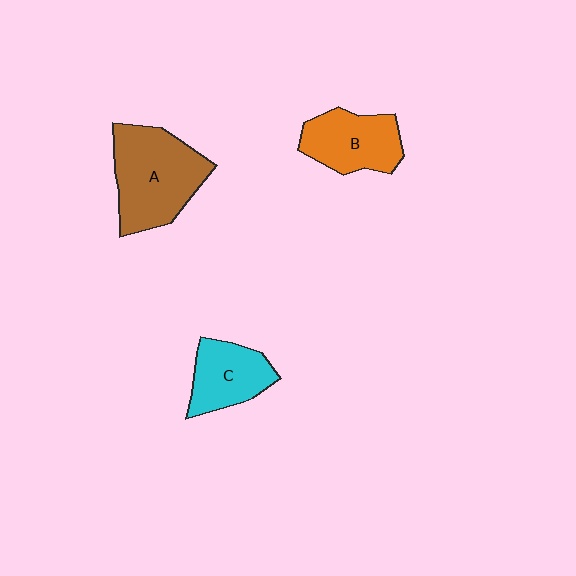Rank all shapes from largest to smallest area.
From largest to smallest: A (brown), B (orange), C (cyan).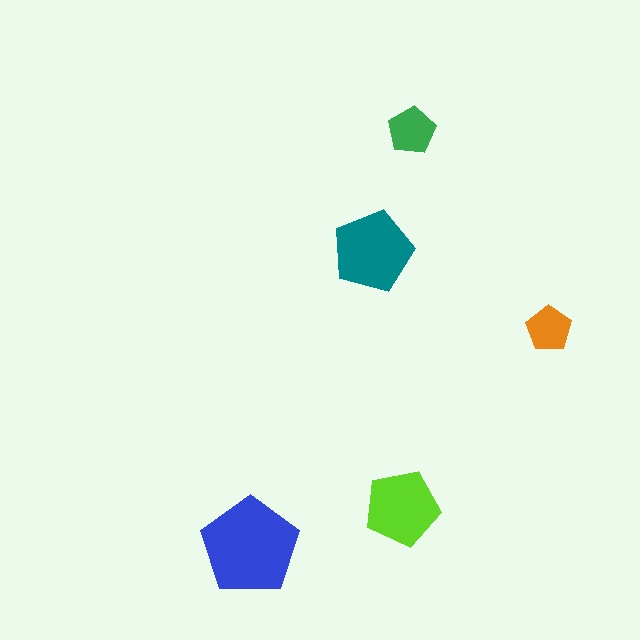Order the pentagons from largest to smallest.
the blue one, the teal one, the lime one, the green one, the orange one.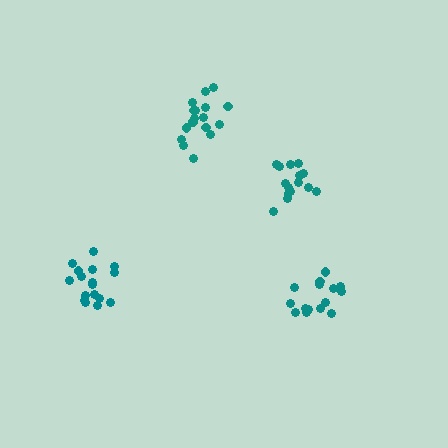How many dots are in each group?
Group 1: 15 dots, Group 2: 17 dots, Group 3: 15 dots, Group 4: 18 dots (65 total).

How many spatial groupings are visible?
There are 4 spatial groupings.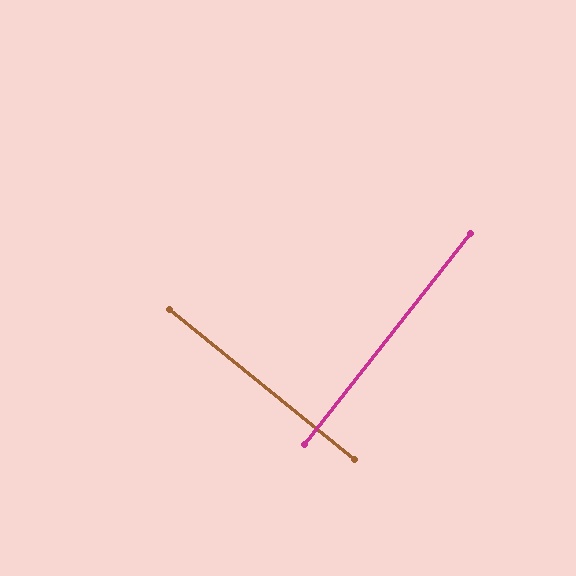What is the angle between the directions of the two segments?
Approximately 89 degrees.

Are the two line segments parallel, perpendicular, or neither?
Perpendicular — they meet at approximately 89°.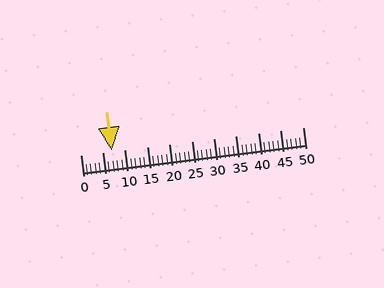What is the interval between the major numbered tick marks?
The major tick marks are spaced 5 units apart.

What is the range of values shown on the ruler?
The ruler shows values from 0 to 50.